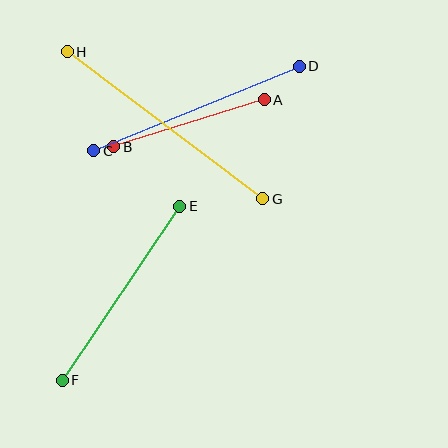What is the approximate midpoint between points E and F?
The midpoint is at approximately (121, 293) pixels.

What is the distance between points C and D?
The distance is approximately 222 pixels.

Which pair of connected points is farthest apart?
Points G and H are farthest apart.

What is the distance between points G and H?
The distance is approximately 245 pixels.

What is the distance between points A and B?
The distance is approximately 158 pixels.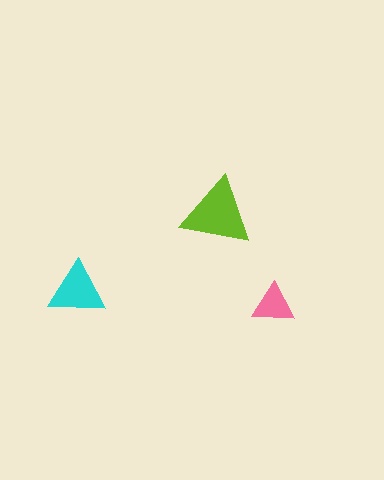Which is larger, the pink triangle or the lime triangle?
The lime one.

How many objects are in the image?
There are 3 objects in the image.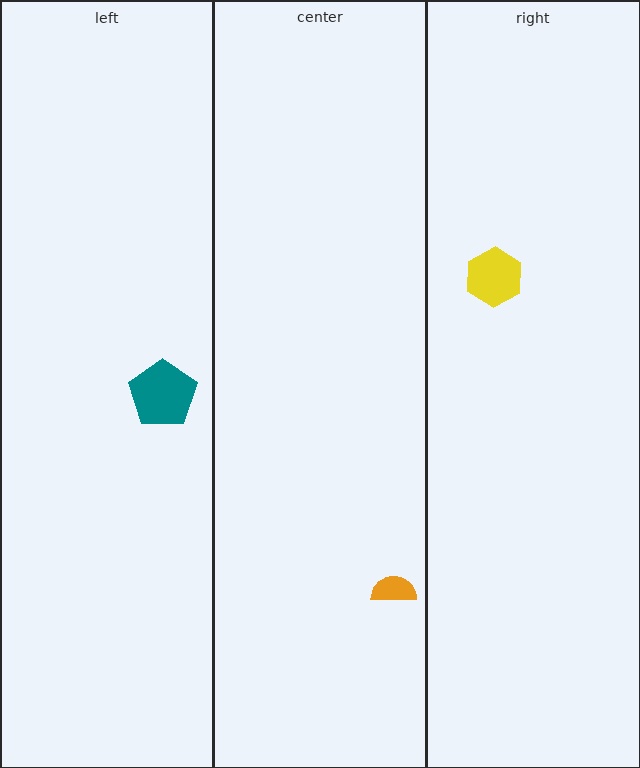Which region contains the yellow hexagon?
The right region.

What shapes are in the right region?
The yellow hexagon.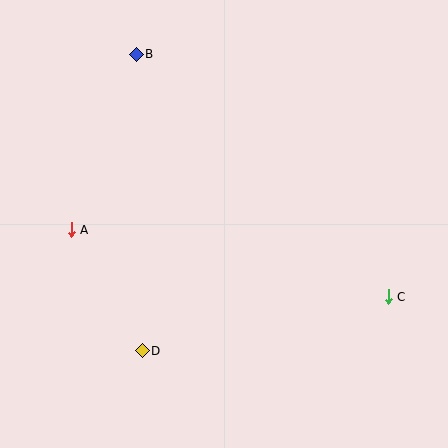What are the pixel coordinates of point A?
Point A is at (71, 230).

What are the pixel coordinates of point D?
Point D is at (142, 351).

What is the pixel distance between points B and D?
The distance between B and D is 297 pixels.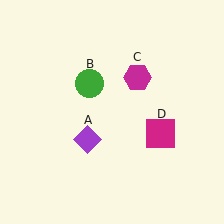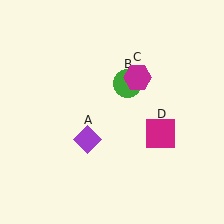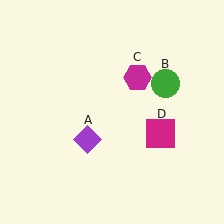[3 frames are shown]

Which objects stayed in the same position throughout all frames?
Purple diamond (object A) and magenta hexagon (object C) and magenta square (object D) remained stationary.